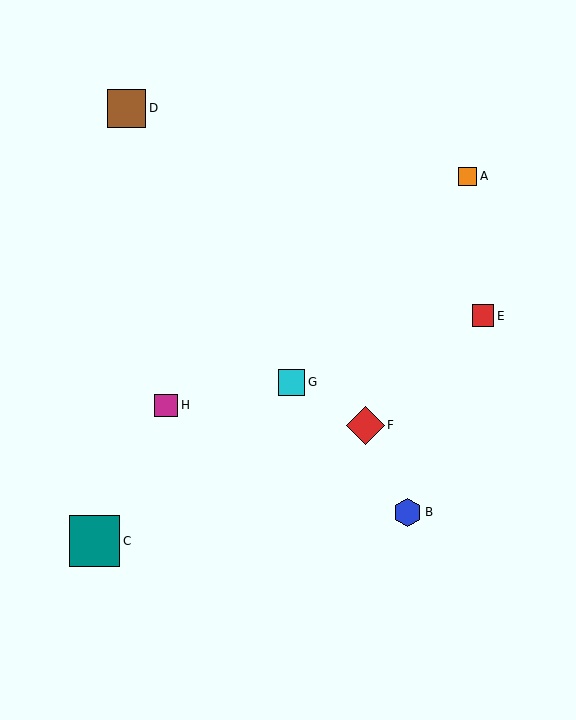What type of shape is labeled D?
Shape D is a brown square.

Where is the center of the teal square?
The center of the teal square is at (95, 541).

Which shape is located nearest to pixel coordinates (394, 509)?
The blue hexagon (labeled B) at (407, 512) is nearest to that location.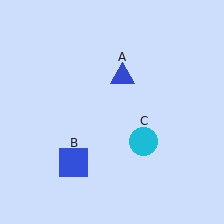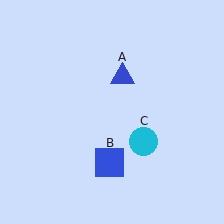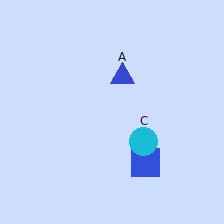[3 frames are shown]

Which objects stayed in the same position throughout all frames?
Blue triangle (object A) and cyan circle (object C) remained stationary.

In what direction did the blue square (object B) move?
The blue square (object B) moved right.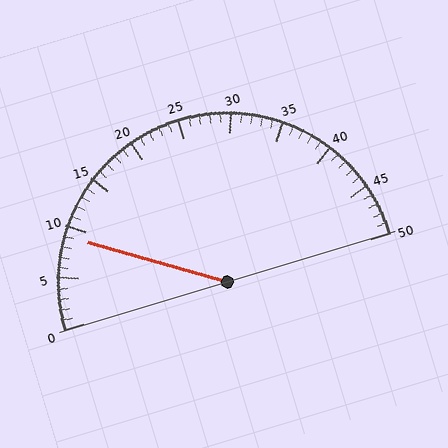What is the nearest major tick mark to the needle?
The nearest major tick mark is 10.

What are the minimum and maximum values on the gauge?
The gauge ranges from 0 to 50.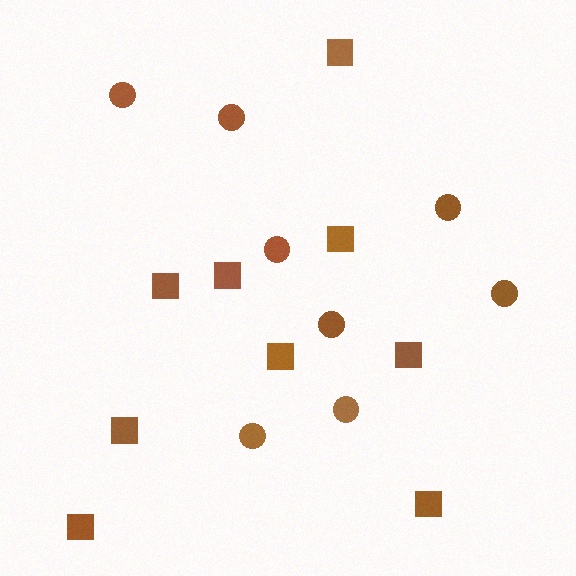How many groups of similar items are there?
There are 2 groups: one group of circles (8) and one group of squares (9).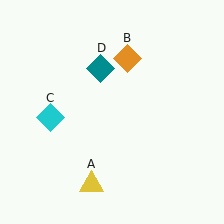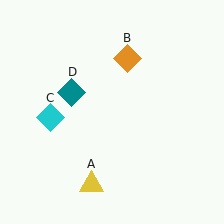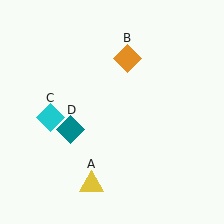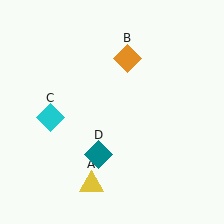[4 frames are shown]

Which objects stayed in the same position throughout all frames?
Yellow triangle (object A) and orange diamond (object B) and cyan diamond (object C) remained stationary.